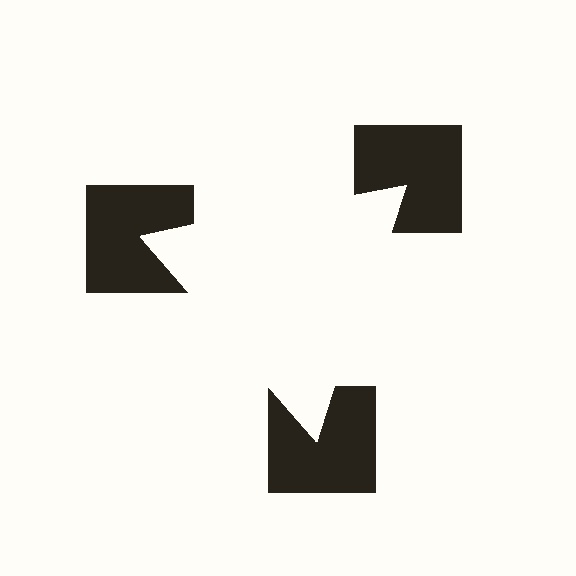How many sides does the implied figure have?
3 sides.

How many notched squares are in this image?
There are 3 — one at each vertex of the illusory triangle.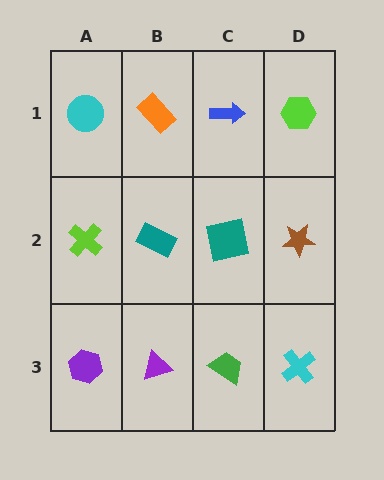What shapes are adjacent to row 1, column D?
A brown star (row 2, column D), a blue arrow (row 1, column C).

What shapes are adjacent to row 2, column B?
An orange rectangle (row 1, column B), a purple triangle (row 3, column B), a lime cross (row 2, column A), a teal square (row 2, column C).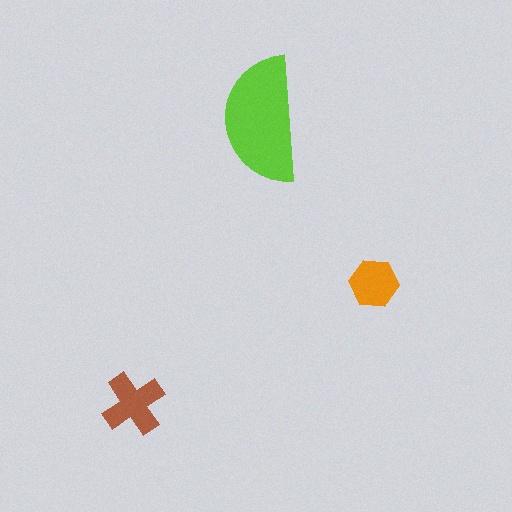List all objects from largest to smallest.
The lime semicircle, the brown cross, the orange hexagon.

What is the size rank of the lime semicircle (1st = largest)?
1st.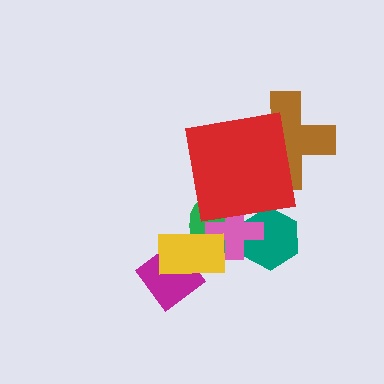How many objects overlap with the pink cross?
4 objects overlap with the pink cross.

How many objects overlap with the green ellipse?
3 objects overlap with the green ellipse.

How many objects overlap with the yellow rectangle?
3 objects overlap with the yellow rectangle.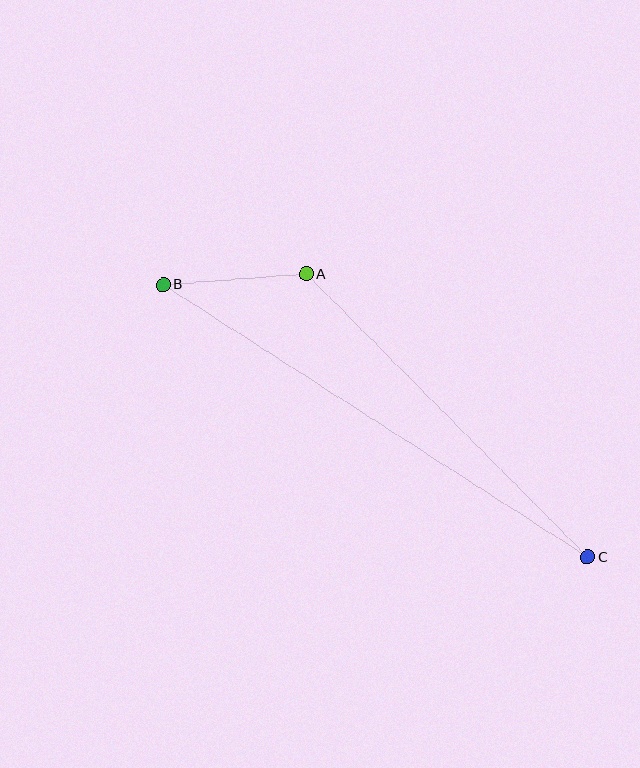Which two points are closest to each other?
Points A and B are closest to each other.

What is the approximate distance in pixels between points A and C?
The distance between A and C is approximately 399 pixels.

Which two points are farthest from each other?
Points B and C are farthest from each other.